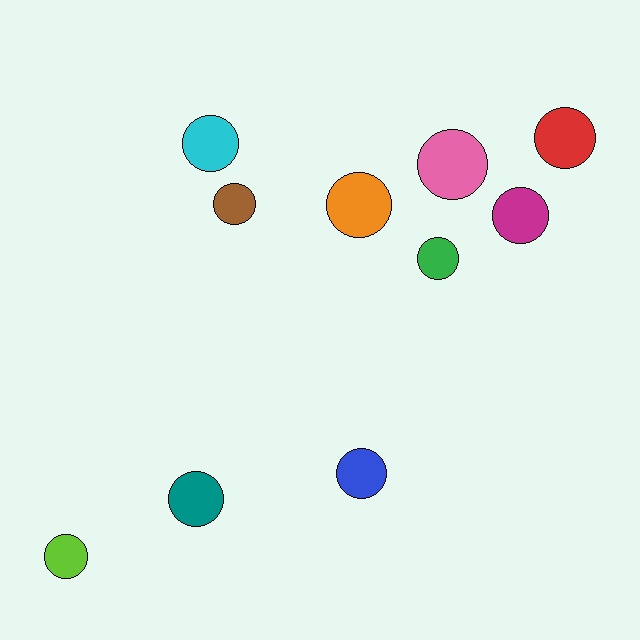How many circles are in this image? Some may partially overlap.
There are 10 circles.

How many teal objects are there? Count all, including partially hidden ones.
There is 1 teal object.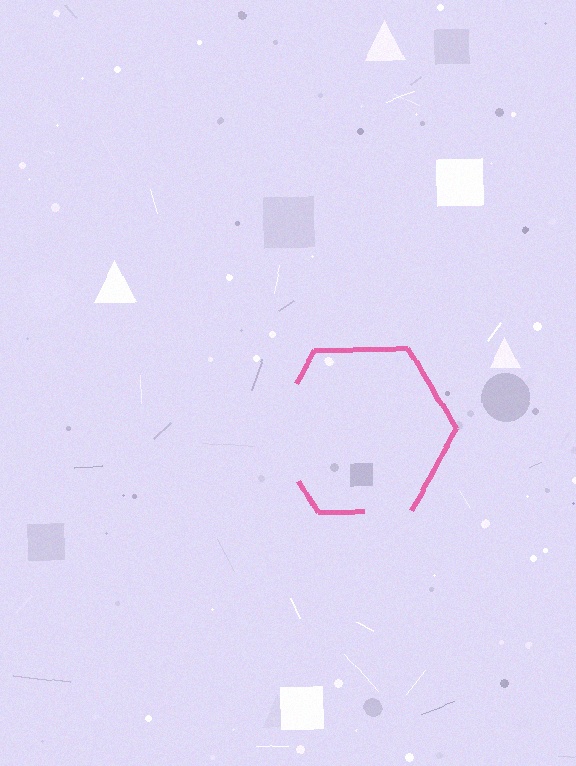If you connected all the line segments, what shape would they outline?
They would outline a hexagon.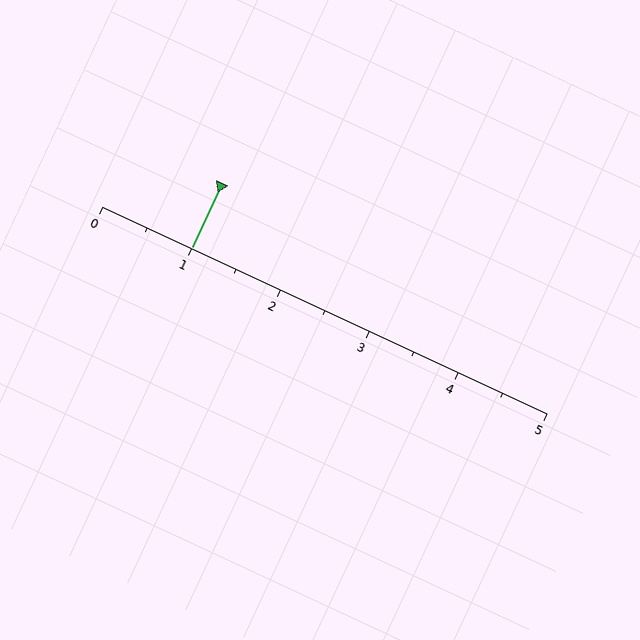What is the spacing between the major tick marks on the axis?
The major ticks are spaced 1 apart.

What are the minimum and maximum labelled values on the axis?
The axis runs from 0 to 5.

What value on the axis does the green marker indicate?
The marker indicates approximately 1.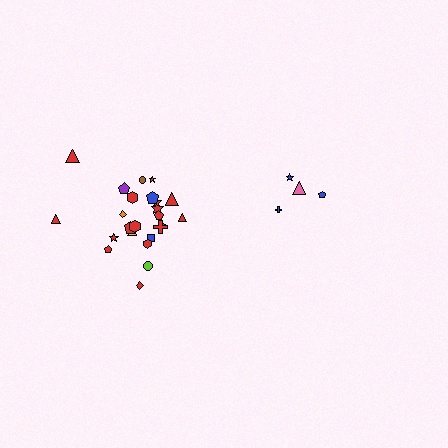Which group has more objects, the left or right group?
The left group.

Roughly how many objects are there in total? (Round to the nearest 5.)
Roughly 30 objects in total.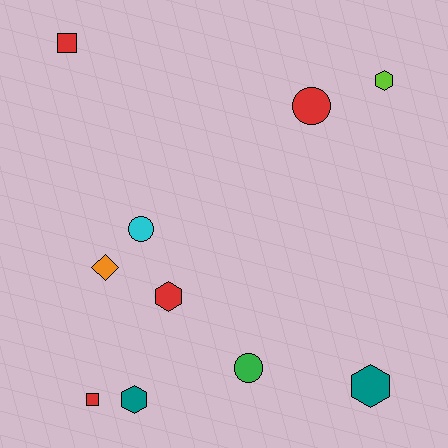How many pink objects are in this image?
There are no pink objects.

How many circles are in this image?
There are 3 circles.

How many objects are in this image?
There are 10 objects.